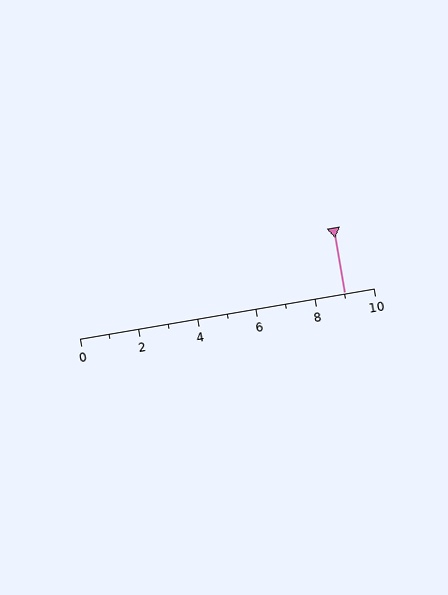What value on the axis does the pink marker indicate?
The marker indicates approximately 9.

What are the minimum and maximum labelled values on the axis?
The axis runs from 0 to 10.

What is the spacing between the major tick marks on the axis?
The major ticks are spaced 2 apart.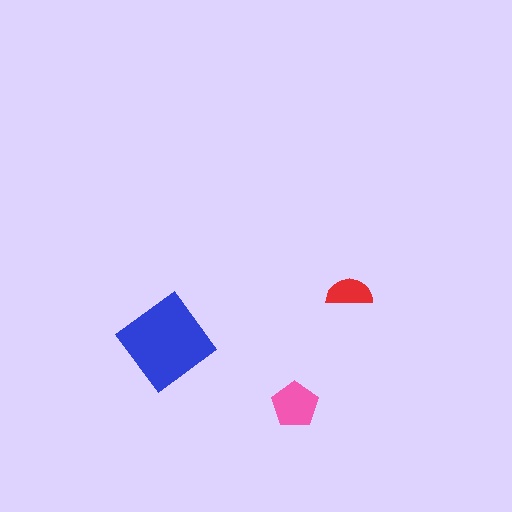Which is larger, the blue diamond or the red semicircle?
The blue diamond.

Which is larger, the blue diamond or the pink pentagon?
The blue diamond.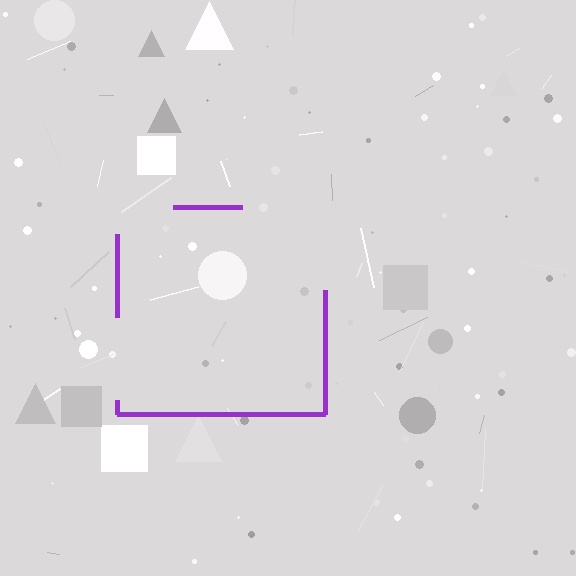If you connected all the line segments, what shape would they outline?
They would outline a square.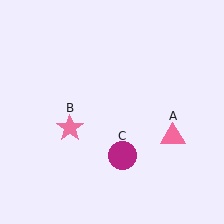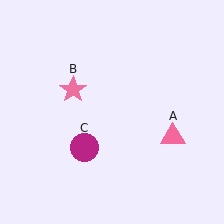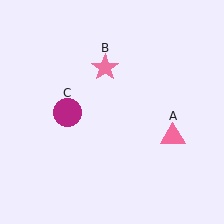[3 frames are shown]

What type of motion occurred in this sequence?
The pink star (object B), magenta circle (object C) rotated clockwise around the center of the scene.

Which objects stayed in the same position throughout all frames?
Pink triangle (object A) remained stationary.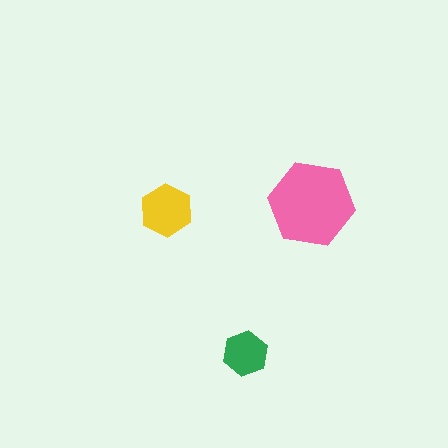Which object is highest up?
The pink hexagon is topmost.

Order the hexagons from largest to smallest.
the pink one, the yellow one, the green one.